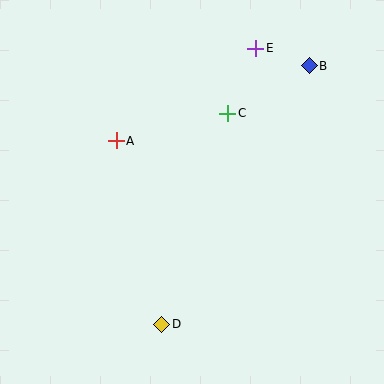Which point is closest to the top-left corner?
Point A is closest to the top-left corner.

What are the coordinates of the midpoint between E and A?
The midpoint between E and A is at (186, 95).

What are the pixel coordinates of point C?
Point C is at (228, 113).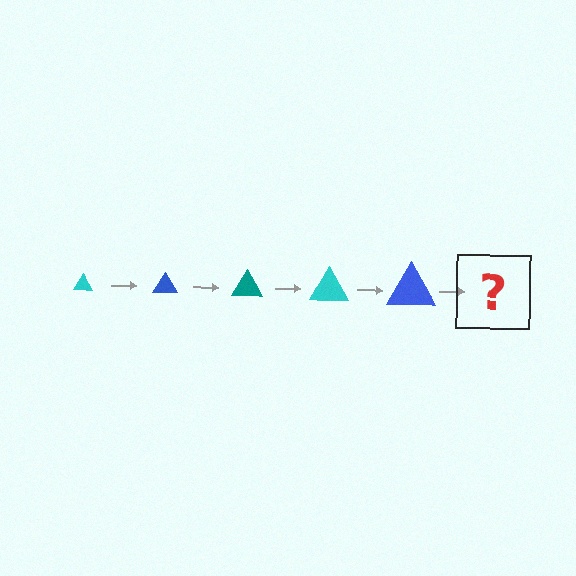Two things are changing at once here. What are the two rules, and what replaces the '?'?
The two rules are that the triangle grows larger each step and the color cycles through cyan, blue, and teal. The '?' should be a teal triangle, larger than the previous one.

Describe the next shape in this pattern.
It should be a teal triangle, larger than the previous one.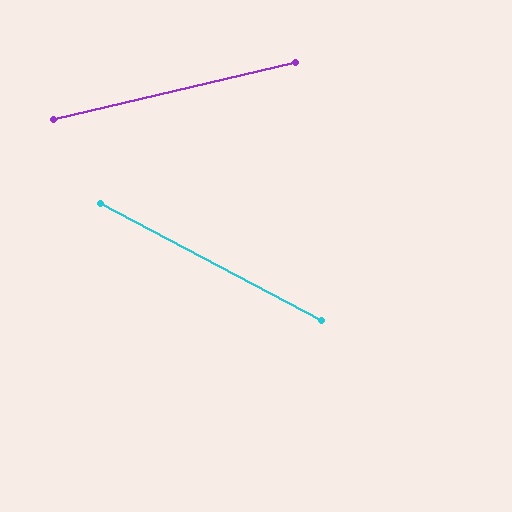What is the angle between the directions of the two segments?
Approximately 41 degrees.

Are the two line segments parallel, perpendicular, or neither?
Neither parallel nor perpendicular — they differ by about 41°.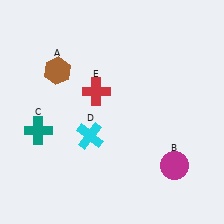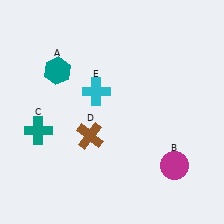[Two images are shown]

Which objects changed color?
A changed from brown to teal. D changed from cyan to brown. E changed from red to cyan.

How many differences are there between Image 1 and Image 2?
There are 3 differences between the two images.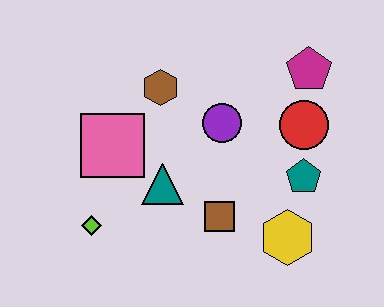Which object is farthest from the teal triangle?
The magenta pentagon is farthest from the teal triangle.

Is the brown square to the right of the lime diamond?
Yes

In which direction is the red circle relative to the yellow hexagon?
The red circle is above the yellow hexagon.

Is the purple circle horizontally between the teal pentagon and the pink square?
Yes